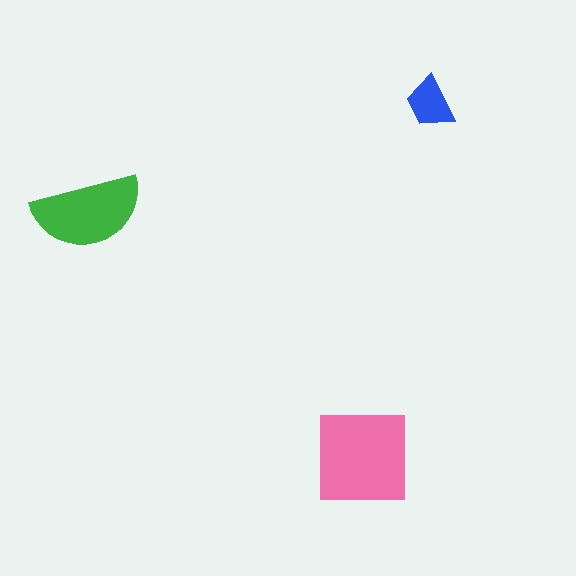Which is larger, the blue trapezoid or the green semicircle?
The green semicircle.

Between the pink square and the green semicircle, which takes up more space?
The pink square.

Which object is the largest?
The pink square.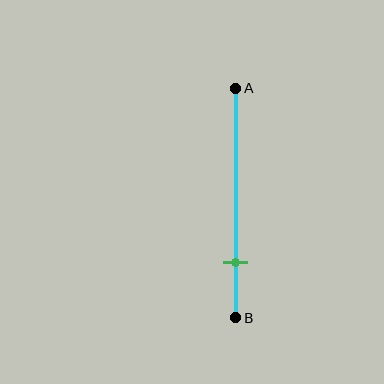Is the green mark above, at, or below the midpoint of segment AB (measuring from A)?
The green mark is below the midpoint of segment AB.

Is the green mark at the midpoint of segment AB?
No, the mark is at about 75% from A, not at the 50% midpoint.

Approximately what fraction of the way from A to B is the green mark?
The green mark is approximately 75% of the way from A to B.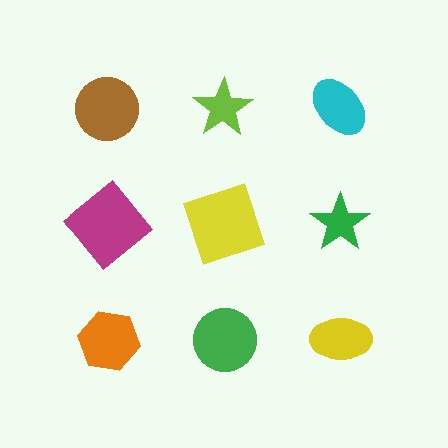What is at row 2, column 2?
A yellow square.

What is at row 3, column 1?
An orange hexagon.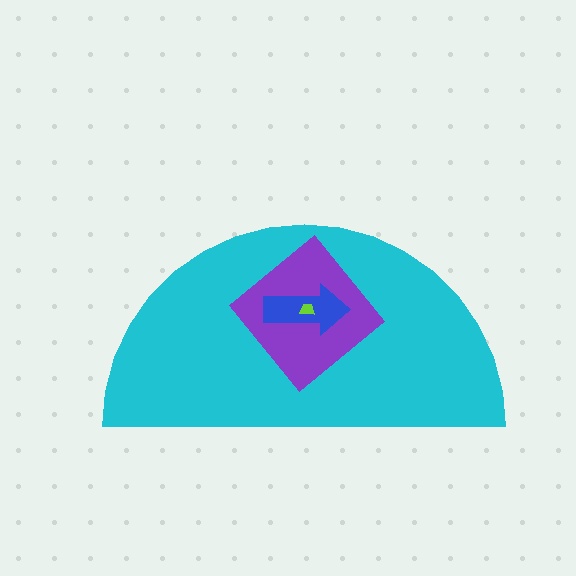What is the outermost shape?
The cyan semicircle.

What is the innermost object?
The lime trapezoid.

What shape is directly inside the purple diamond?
The blue arrow.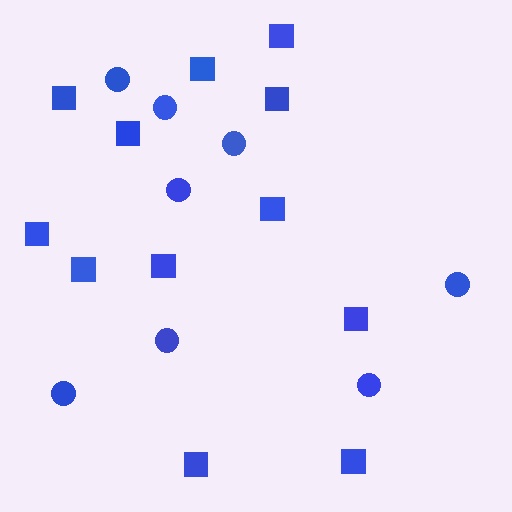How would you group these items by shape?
There are 2 groups: one group of circles (8) and one group of squares (12).